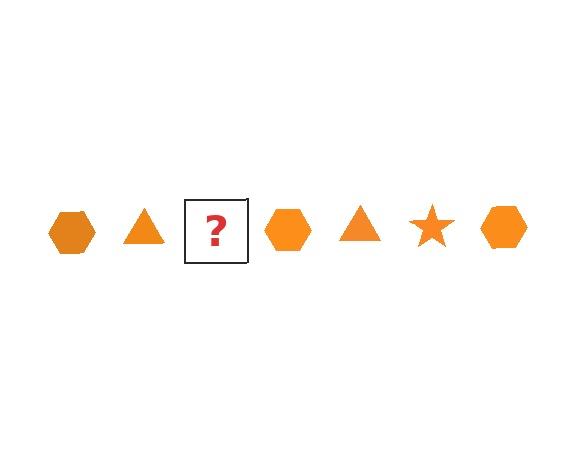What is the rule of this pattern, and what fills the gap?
The rule is that the pattern cycles through hexagon, triangle, star shapes in orange. The gap should be filled with an orange star.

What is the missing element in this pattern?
The missing element is an orange star.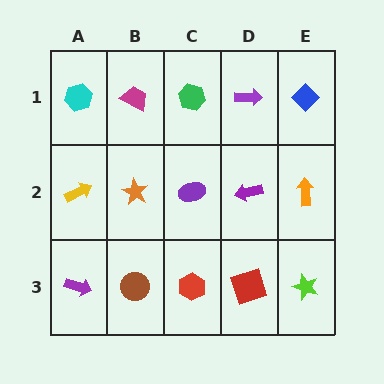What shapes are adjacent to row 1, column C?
A purple ellipse (row 2, column C), a magenta trapezoid (row 1, column B), a purple arrow (row 1, column D).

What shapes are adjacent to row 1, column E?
An orange arrow (row 2, column E), a purple arrow (row 1, column D).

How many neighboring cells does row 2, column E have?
3.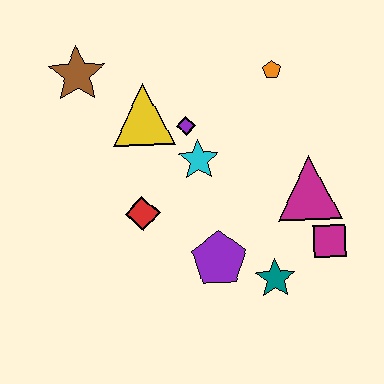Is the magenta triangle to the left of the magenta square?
Yes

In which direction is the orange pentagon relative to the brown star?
The orange pentagon is to the right of the brown star.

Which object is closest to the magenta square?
The magenta triangle is closest to the magenta square.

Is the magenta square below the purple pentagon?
No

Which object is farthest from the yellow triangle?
The magenta square is farthest from the yellow triangle.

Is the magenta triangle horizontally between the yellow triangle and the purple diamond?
No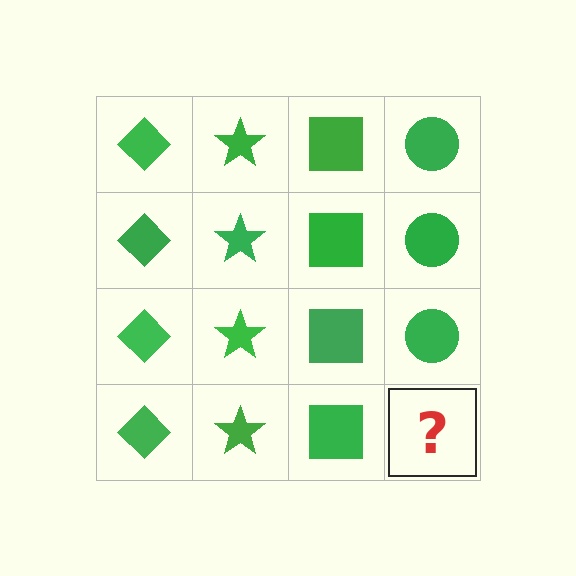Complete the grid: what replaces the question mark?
The question mark should be replaced with a green circle.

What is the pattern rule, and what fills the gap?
The rule is that each column has a consistent shape. The gap should be filled with a green circle.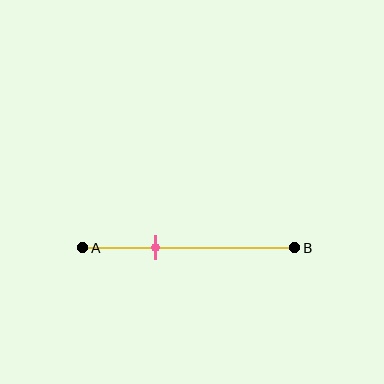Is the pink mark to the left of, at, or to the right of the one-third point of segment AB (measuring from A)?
The pink mark is approximately at the one-third point of segment AB.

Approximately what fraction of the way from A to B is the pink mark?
The pink mark is approximately 35% of the way from A to B.